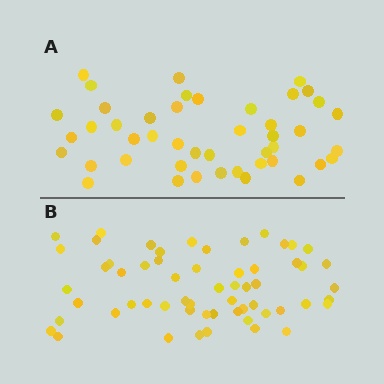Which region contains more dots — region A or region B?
Region B (the bottom region) has more dots.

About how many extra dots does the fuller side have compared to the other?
Region B has approximately 15 more dots than region A.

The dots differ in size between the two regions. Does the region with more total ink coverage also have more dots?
No. Region A has more total ink coverage because its dots are larger, but region B actually contains more individual dots. Total area can be misleading — the number of items is what matters here.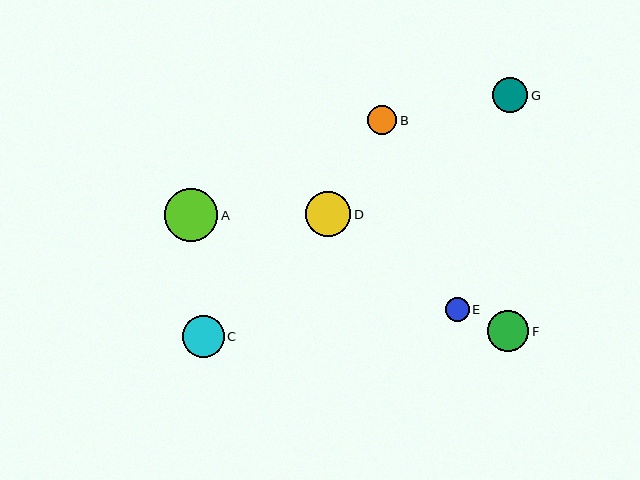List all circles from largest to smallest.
From largest to smallest: A, D, C, F, G, B, E.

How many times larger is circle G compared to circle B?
Circle G is approximately 1.2 times the size of circle B.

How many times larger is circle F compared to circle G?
Circle F is approximately 1.2 times the size of circle G.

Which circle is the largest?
Circle A is the largest with a size of approximately 53 pixels.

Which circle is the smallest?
Circle E is the smallest with a size of approximately 23 pixels.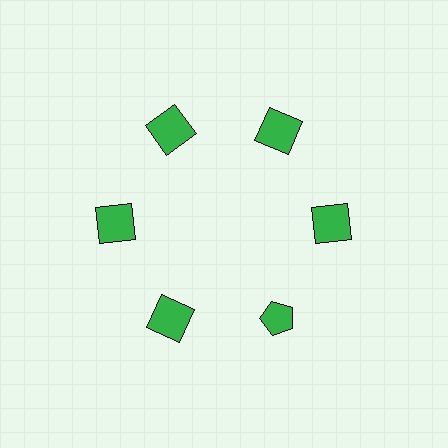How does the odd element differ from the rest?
It has a different shape: pentagon instead of square.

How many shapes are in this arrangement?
There are 6 shapes arranged in a ring pattern.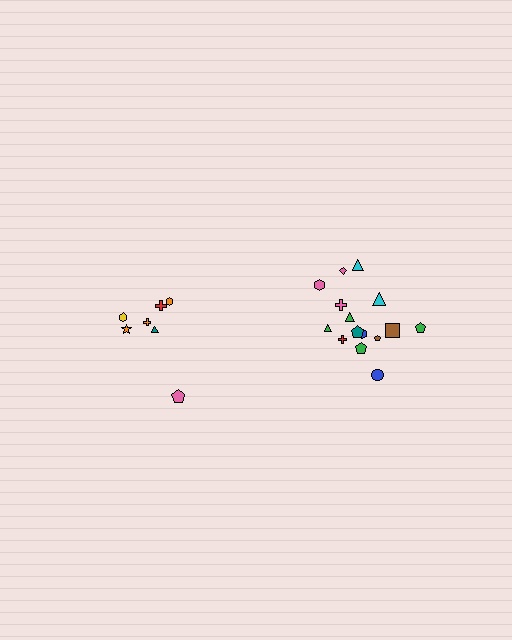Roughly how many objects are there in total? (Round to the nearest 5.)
Roughly 20 objects in total.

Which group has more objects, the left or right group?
The right group.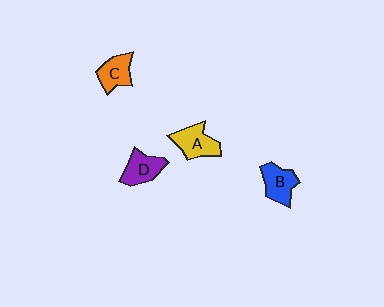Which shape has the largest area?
Shape A (yellow).